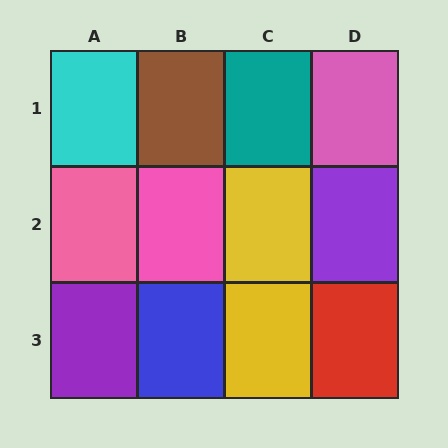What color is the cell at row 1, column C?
Teal.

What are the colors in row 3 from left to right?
Purple, blue, yellow, red.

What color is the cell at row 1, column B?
Brown.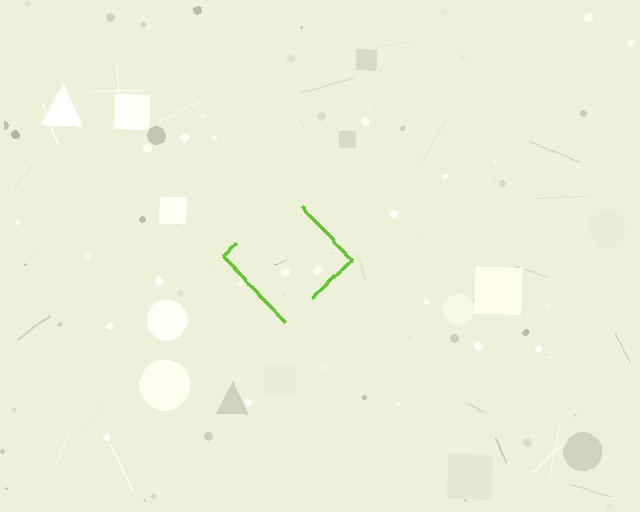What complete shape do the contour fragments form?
The contour fragments form a diamond.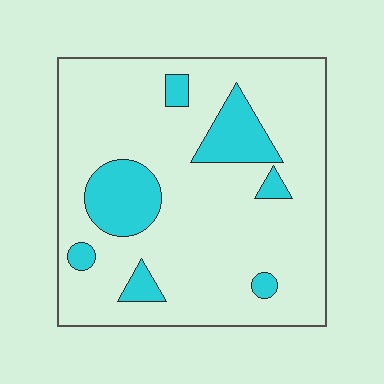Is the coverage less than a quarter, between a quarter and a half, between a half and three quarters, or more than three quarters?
Less than a quarter.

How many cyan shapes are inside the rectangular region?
7.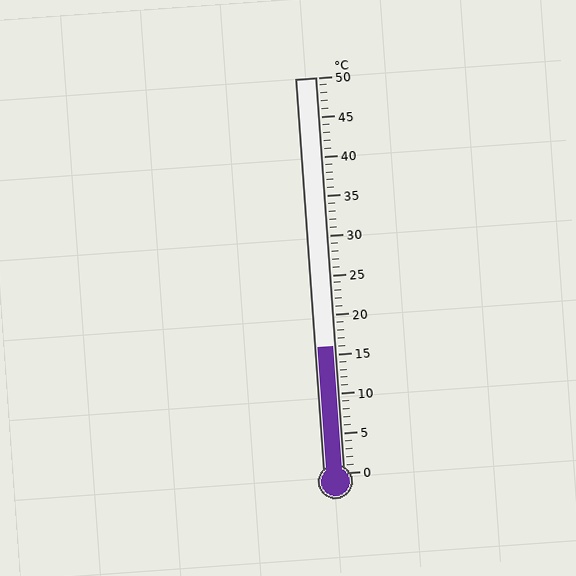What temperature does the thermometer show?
The thermometer shows approximately 16°C.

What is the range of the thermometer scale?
The thermometer scale ranges from 0°C to 50°C.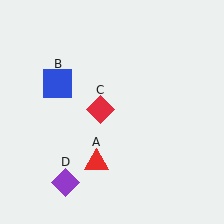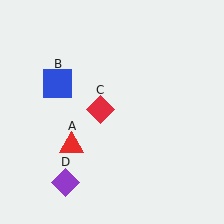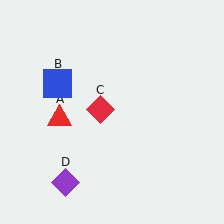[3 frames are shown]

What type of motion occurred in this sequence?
The red triangle (object A) rotated clockwise around the center of the scene.